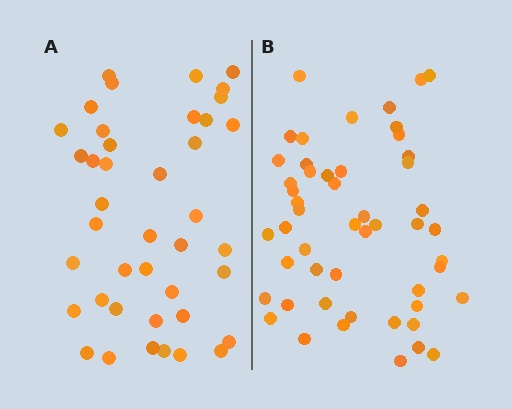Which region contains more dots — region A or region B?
Region B (the right region) has more dots.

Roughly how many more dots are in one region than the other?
Region B has roughly 10 or so more dots than region A.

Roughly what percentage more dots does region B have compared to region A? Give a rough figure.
About 25% more.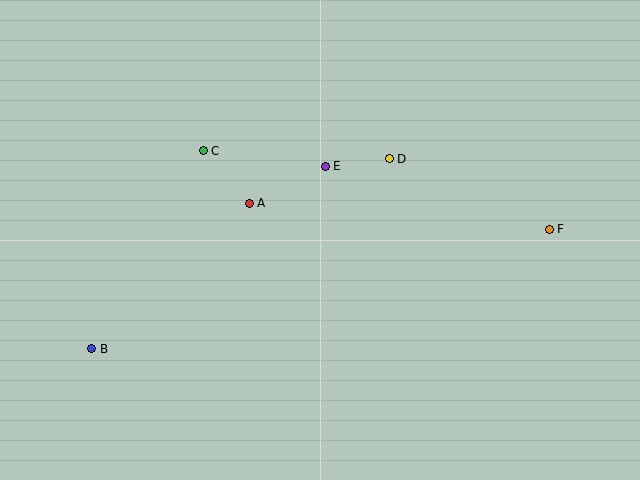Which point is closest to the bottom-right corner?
Point F is closest to the bottom-right corner.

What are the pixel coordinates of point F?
Point F is at (549, 229).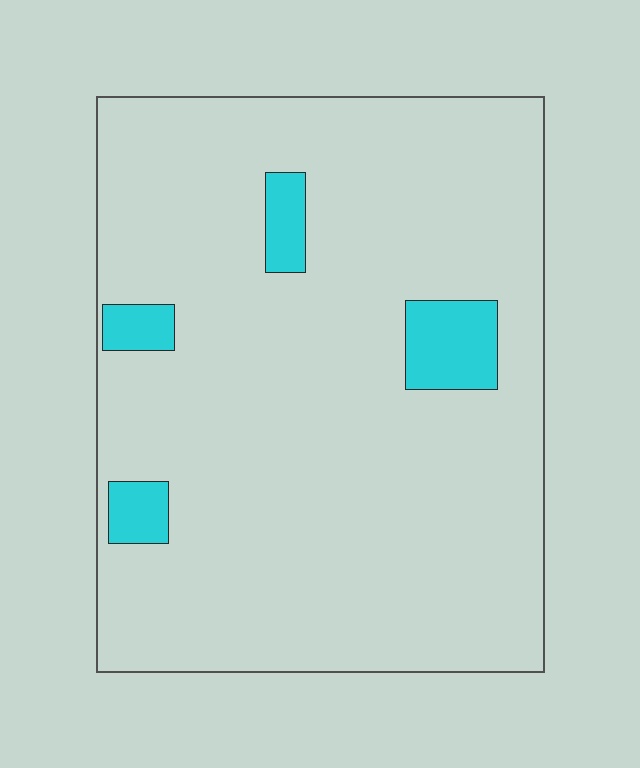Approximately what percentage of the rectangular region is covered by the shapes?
Approximately 10%.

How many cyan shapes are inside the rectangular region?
4.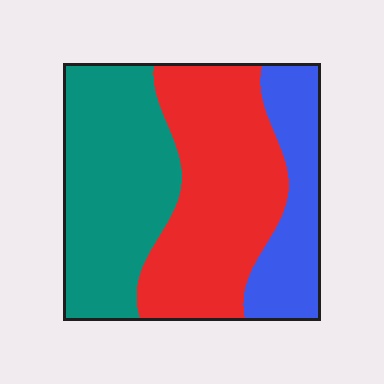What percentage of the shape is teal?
Teal covers 38% of the shape.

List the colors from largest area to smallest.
From largest to smallest: red, teal, blue.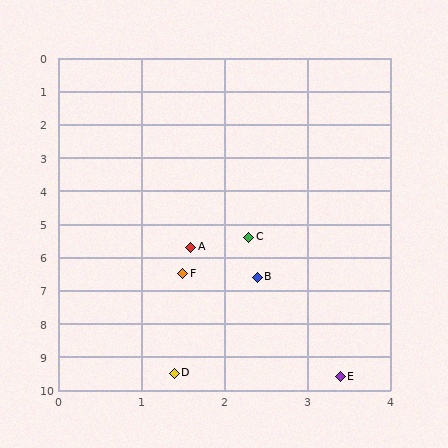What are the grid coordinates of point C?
Point C is at approximately (2.3, 5.4).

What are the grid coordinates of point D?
Point D is at approximately (1.4, 9.5).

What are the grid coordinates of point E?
Point E is at approximately (3.4, 9.6).